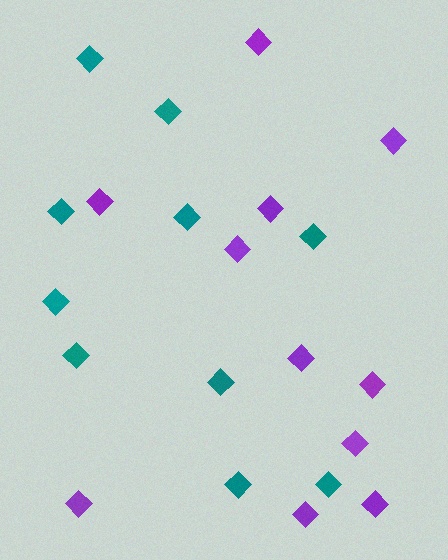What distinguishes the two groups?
There are 2 groups: one group of teal diamonds (10) and one group of purple diamonds (11).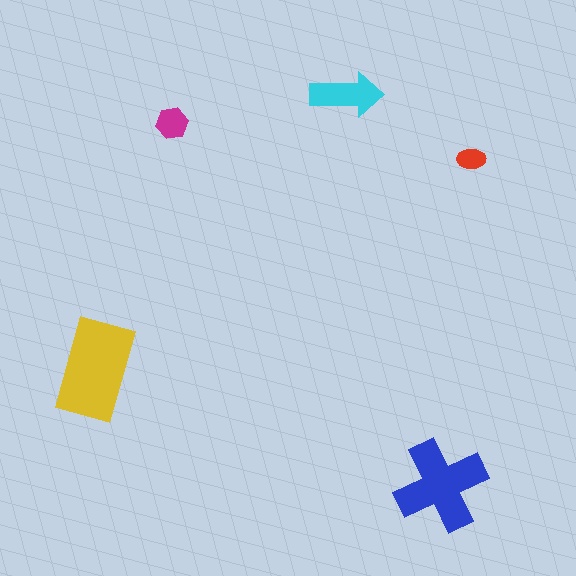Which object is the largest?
The yellow rectangle.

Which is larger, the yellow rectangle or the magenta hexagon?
The yellow rectangle.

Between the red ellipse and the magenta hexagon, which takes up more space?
The magenta hexagon.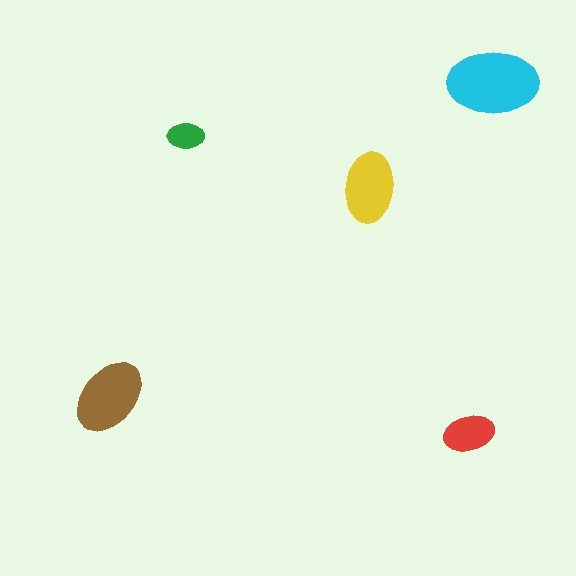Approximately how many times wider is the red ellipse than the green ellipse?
About 1.5 times wider.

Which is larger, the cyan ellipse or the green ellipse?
The cyan one.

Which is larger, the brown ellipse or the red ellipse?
The brown one.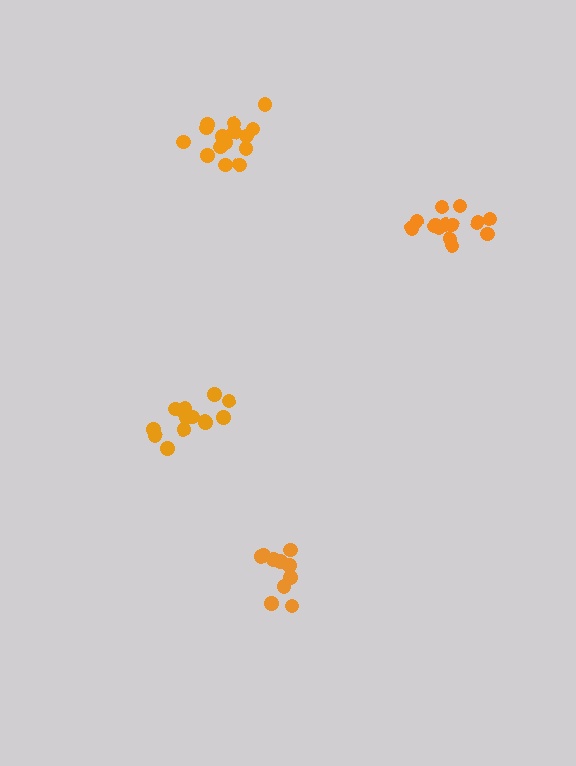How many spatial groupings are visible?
There are 4 spatial groupings.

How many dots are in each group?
Group 1: 14 dots, Group 2: 10 dots, Group 3: 15 dots, Group 4: 14 dots (53 total).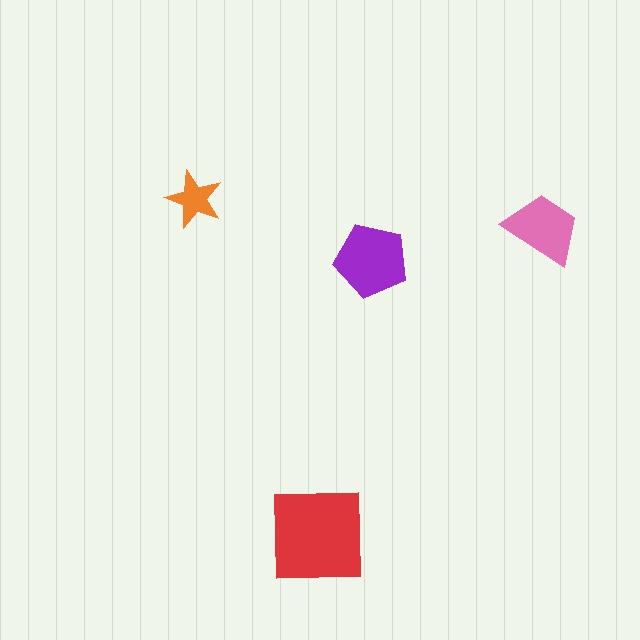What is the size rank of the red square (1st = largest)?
1st.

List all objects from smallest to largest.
The orange star, the pink trapezoid, the purple pentagon, the red square.